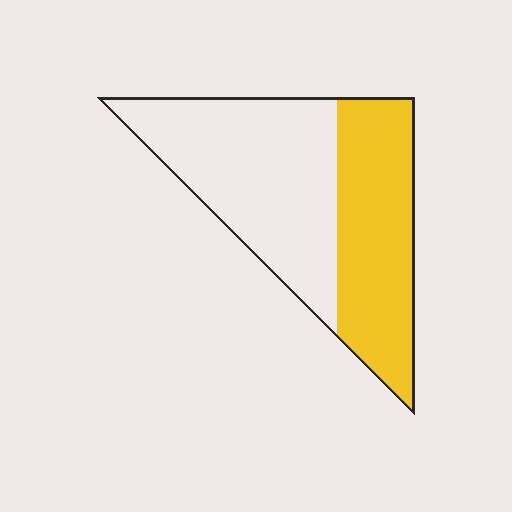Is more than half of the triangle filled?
No.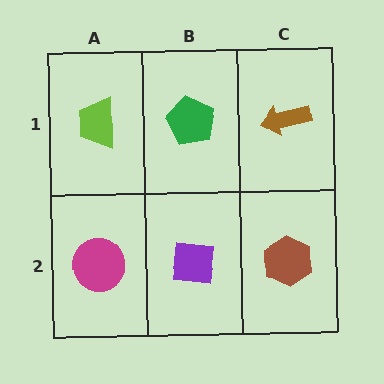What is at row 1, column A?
A lime trapezoid.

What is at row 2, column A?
A magenta circle.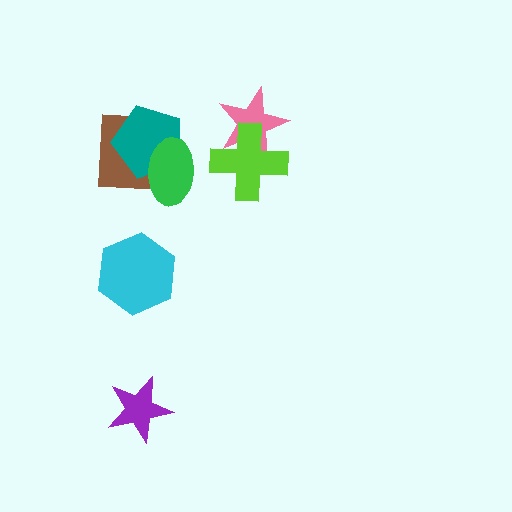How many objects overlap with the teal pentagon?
2 objects overlap with the teal pentagon.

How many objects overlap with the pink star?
1 object overlaps with the pink star.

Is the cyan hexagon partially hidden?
No, no other shape covers it.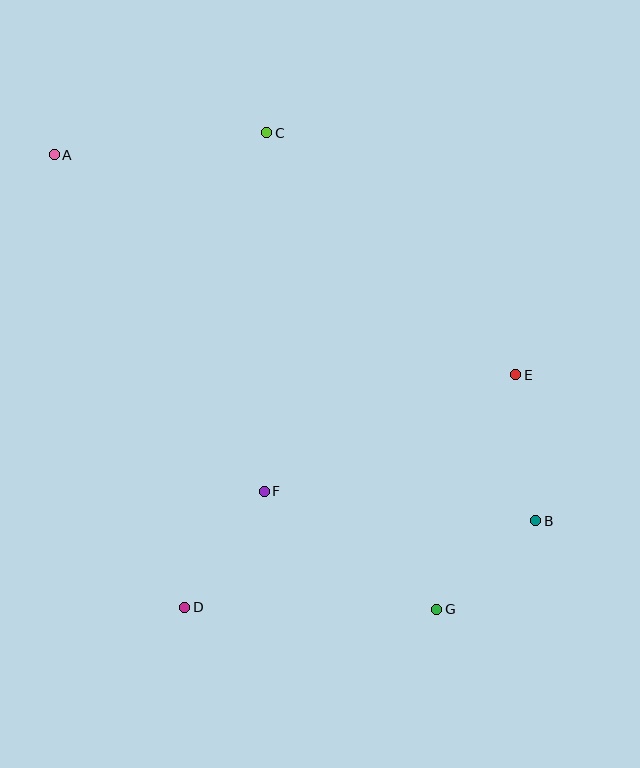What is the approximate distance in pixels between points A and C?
The distance between A and C is approximately 214 pixels.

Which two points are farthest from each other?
Points A and B are farthest from each other.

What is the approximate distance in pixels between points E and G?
The distance between E and G is approximately 248 pixels.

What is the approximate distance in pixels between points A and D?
The distance between A and D is approximately 471 pixels.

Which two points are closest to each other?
Points B and G are closest to each other.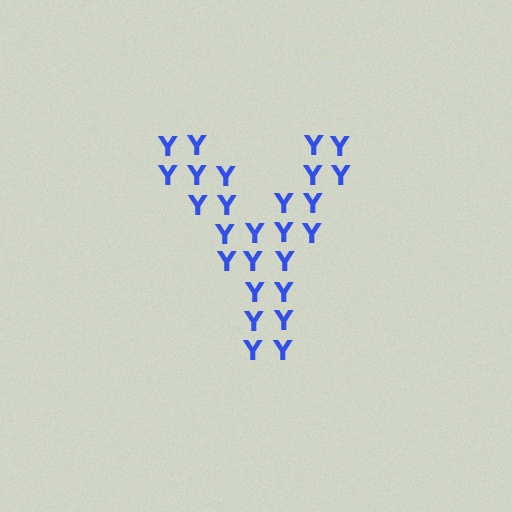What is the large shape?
The large shape is the letter Y.